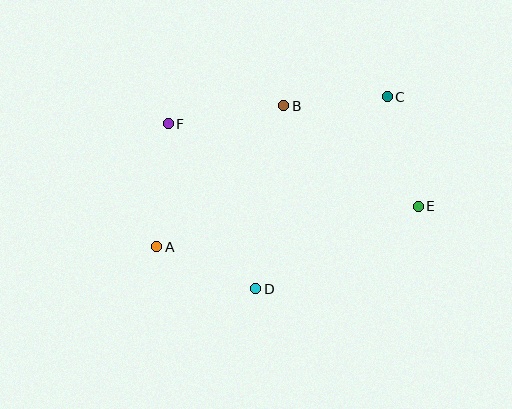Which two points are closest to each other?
Points B and C are closest to each other.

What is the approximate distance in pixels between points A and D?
The distance between A and D is approximately 107 pixels.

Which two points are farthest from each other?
Points A and C are farthest from each other.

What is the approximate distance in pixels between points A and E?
The distance between A and E is approximately 264 pixels.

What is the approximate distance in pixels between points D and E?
The distance between D and E is approximately 182 pixels.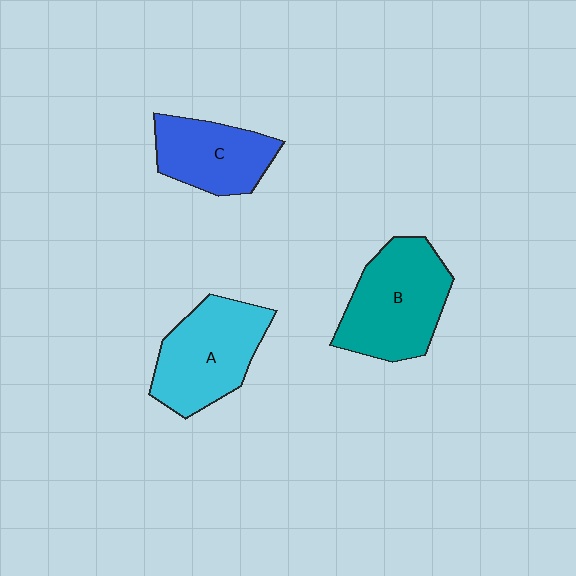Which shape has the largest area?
Shape B (teal).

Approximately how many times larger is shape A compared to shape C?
Approximately 1.3 times.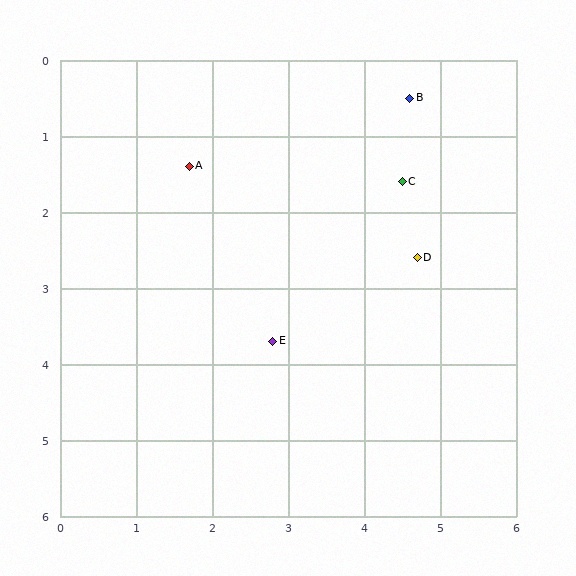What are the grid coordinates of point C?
Point C is at approximately (4.5, 1.6).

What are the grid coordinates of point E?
Point E is at approximately (2.8, 3.7).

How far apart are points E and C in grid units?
Points E and C are about 2.7 grid units apart.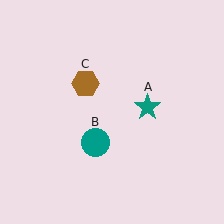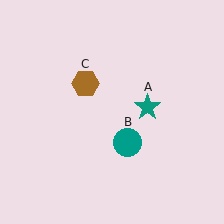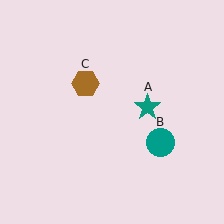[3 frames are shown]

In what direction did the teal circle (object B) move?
The teal circle (object B) moved right.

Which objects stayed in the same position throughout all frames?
Teal star (object A) and brown hexagon (object C) remained stationary.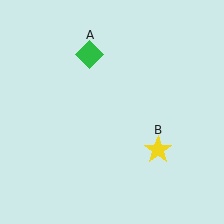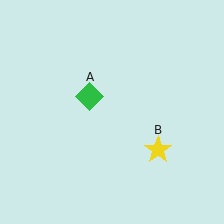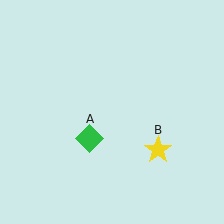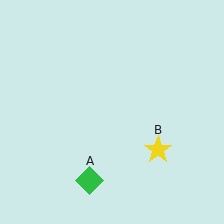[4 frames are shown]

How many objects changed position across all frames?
1 object changed position: green diamond (object A).